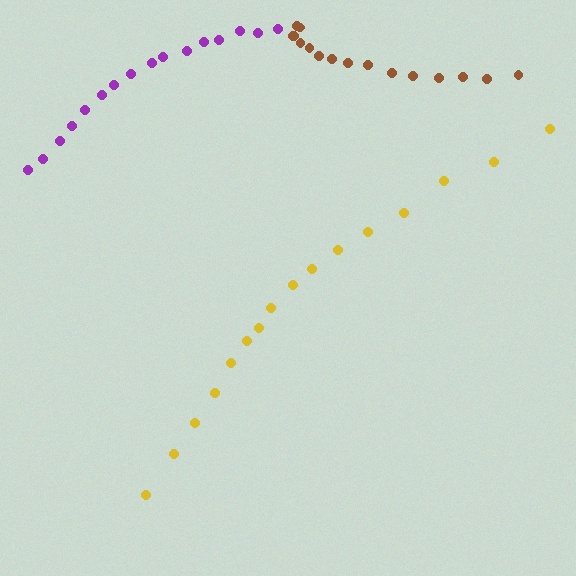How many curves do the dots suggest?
There are 3 distinct paths.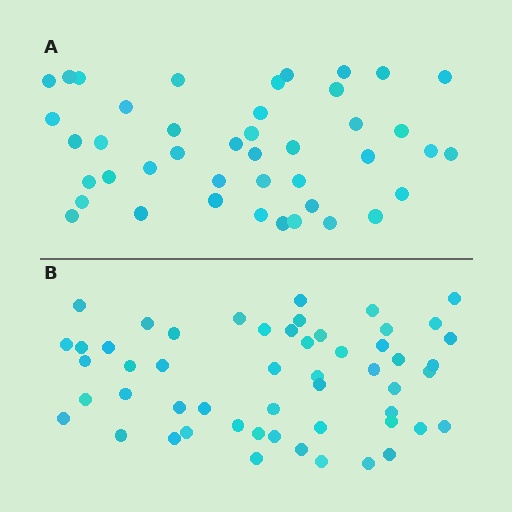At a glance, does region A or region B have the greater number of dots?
Region B (the bottom region) has more dots.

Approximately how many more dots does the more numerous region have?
Region B has roughly 10 or so more dots than region A.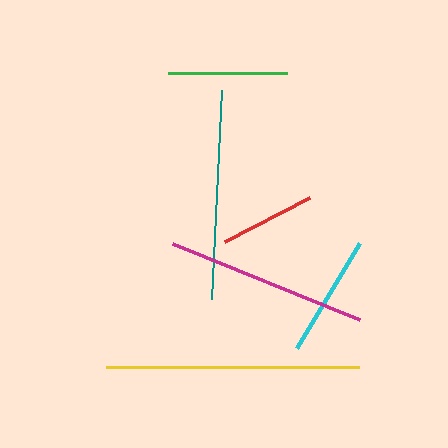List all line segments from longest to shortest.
From longest to shortest: yellow, teal, magenta, cyan, green, red.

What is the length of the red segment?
The red segment is approximately 96 pixels long.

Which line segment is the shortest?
The red line is the shortest at approximately 96 pixels.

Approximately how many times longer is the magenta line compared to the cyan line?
The magenta line is approximately 1.7 times the length of the cyan line.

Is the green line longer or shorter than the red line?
The green line is longer than the red line.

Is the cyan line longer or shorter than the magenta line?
The magenta line is longer than the cyan line.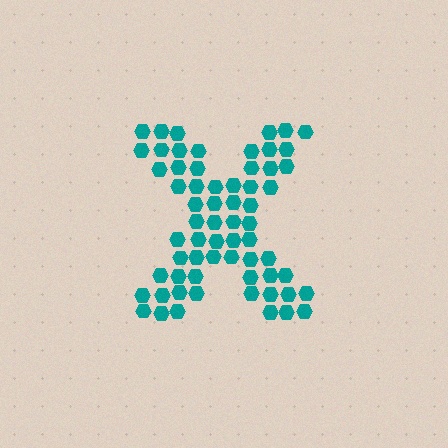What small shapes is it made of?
It is made of small hexagons.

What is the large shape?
The large shape is the letter X.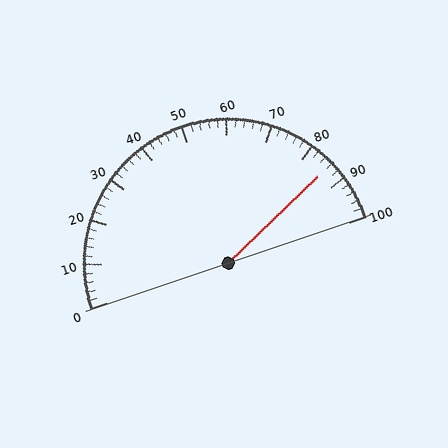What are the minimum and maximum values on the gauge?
The gauge ranges from 0 to 100.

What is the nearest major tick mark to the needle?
The nearest major tick mark is 90.